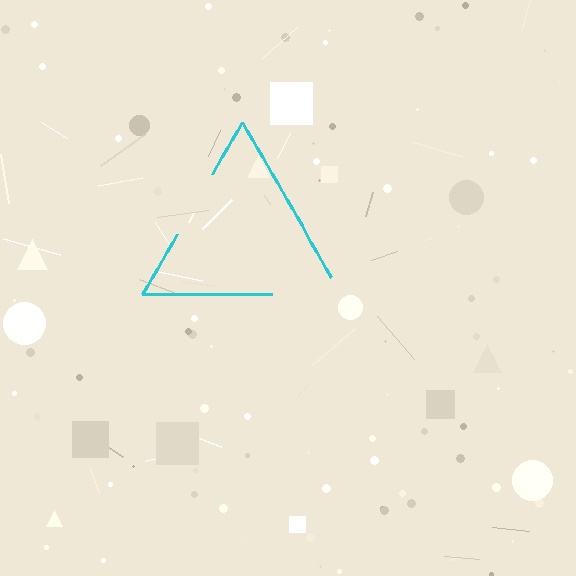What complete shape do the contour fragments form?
The contour fragments form a triangle.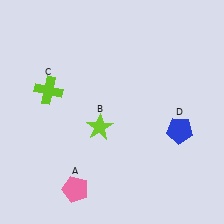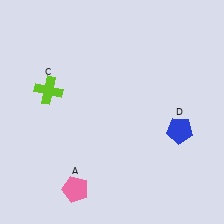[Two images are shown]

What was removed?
The lime star (B) was removed in Image 2.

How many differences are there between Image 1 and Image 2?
There is 1 difference between the two images.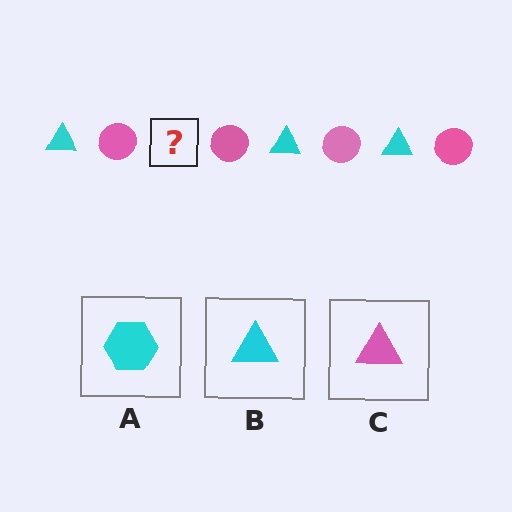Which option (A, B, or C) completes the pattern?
B.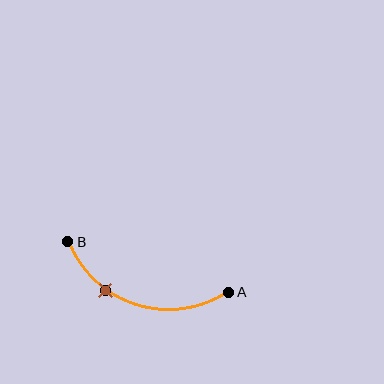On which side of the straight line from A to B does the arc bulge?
The arc bulges below the straight line connecting A and B.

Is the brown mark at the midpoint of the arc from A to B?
No. The brown mark lies on the arc but is closer to endpoint B. The arc midpoint would be at the point on the curve equidistant along the arc from both A and B.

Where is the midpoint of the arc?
The arc midpoint is the point on the curve farthest from the straight line joining A and B. It sits below that line.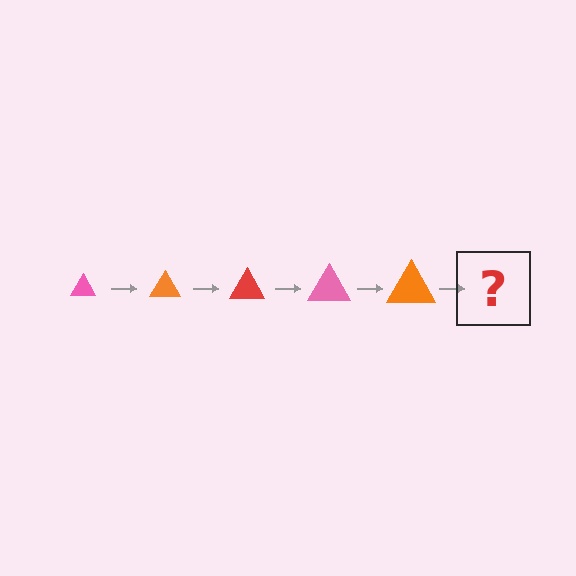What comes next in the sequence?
The next element should be a red triangle, larger than the previous one.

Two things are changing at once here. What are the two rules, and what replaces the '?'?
The two rules are that the triangle grows larger each step and the color cycles through pink, orange, and red. The '?' should be a red triangle, larger than the previous one.